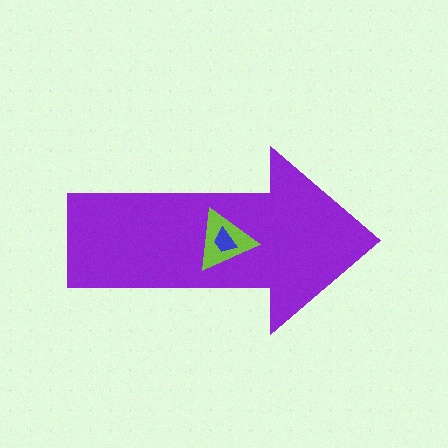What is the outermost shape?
The purple arrow.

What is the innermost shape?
The blue trapezoid.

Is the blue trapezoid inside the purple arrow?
Yes.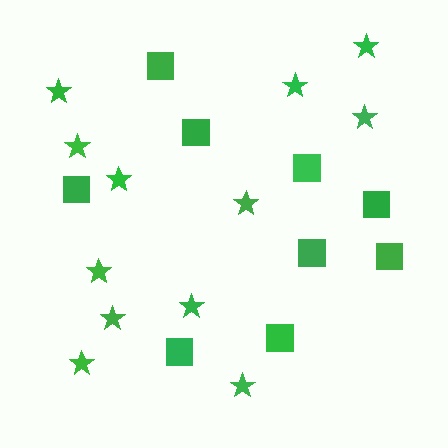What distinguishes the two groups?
There are 2 groups: one group of squares (9) and one group of stars (12).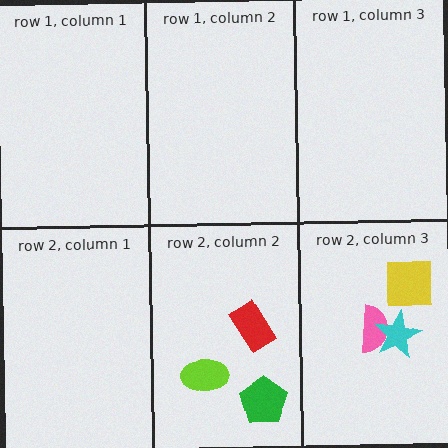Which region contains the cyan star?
The row 2, column 3 region.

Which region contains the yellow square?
The row 2, column 3 region.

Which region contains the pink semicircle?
The row 2, column 3 region.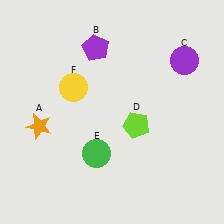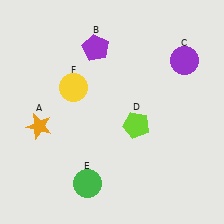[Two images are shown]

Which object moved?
The green circle (E) moved down.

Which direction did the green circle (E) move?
The green circle (E) moved down.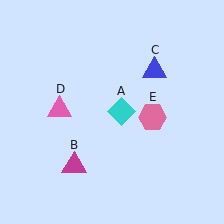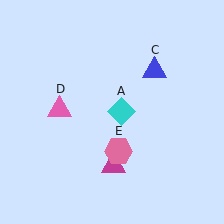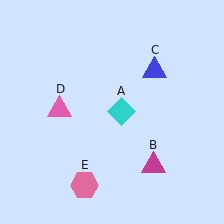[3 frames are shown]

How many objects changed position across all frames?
2 objects changed position: magenta triangle (object B), pink hexagon (object E).